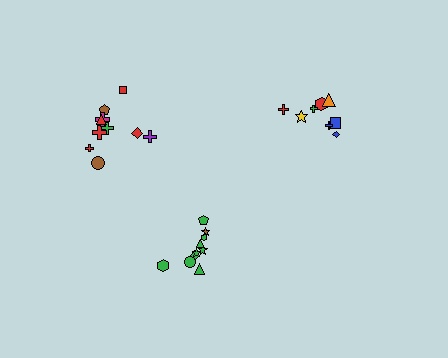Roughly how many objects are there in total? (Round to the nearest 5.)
Roughly 30 objects in total.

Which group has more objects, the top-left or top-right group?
The top-left group.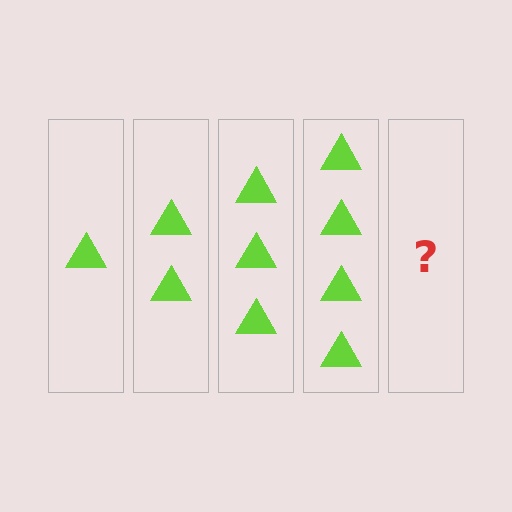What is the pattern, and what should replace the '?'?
The pattern is that each step adds one more triangle. The '?' should be 5 triangles.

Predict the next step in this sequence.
The next step is 5 triangles.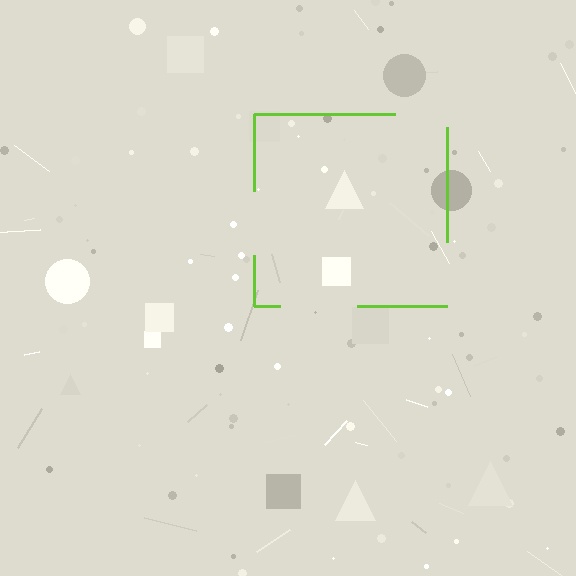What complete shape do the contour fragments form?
The contour fragments form a square.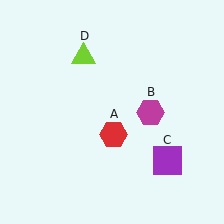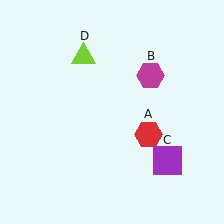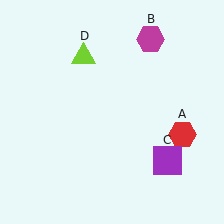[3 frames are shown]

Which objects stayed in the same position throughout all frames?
Purple square (object C) and lime triangle (object D) remained stationary.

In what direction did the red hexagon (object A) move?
The red hexagon (object A) moved right.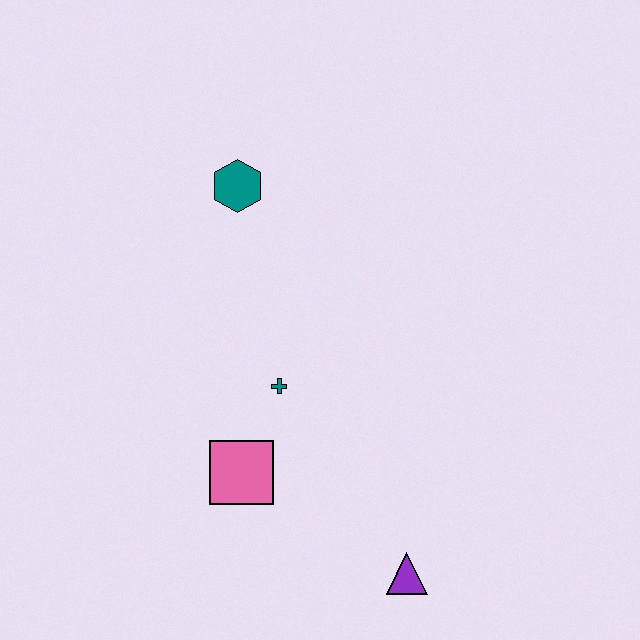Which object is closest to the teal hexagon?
The teal cross is closest to the teal hexagon.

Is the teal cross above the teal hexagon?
No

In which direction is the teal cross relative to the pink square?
The teal cross is above the pink square.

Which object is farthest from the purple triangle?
The teal hexagon is farthest from the purple triangle.